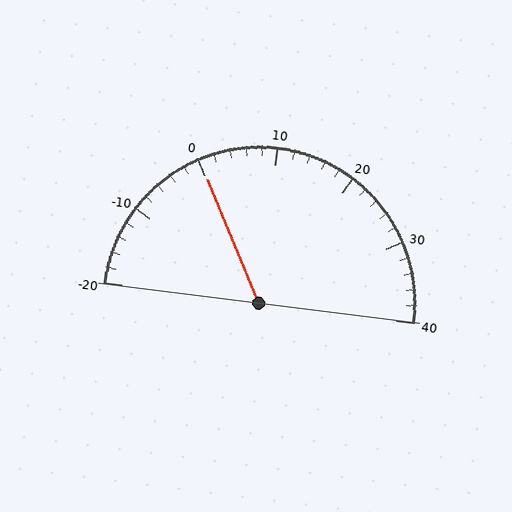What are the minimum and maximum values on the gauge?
The gauge ranges from -20 to 40.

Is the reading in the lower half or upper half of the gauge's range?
The reading is in the lower half of the range (-20 to 40).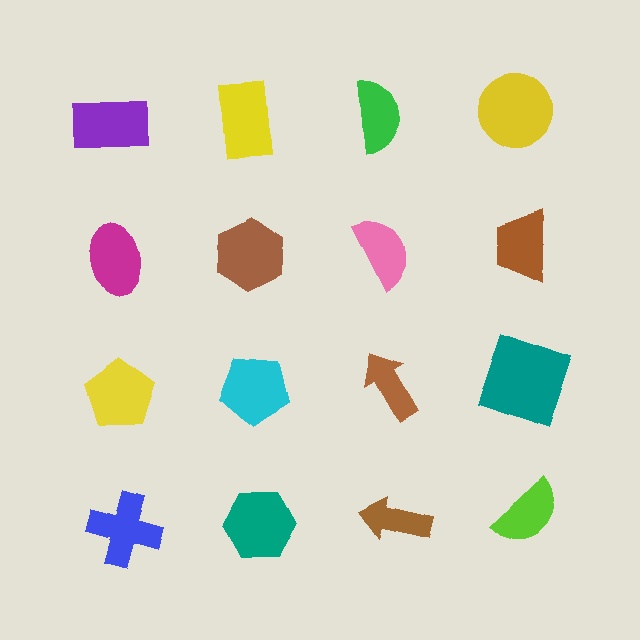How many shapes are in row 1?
4 shapes.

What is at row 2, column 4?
A brown trapezoid.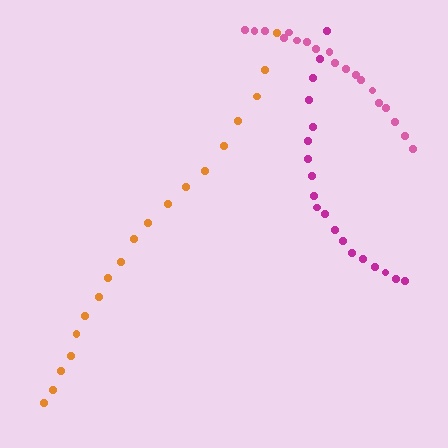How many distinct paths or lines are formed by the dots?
There are 3 distinct paths.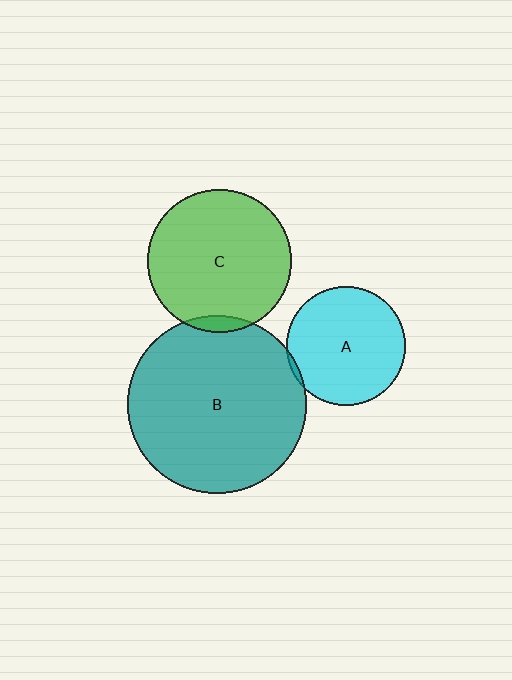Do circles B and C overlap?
Yes.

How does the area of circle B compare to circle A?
Approximately 2.3 times.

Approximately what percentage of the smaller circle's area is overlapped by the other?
Approximately 5%.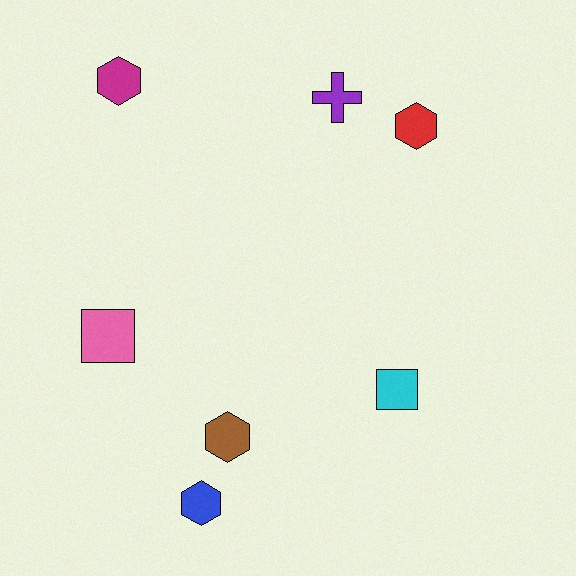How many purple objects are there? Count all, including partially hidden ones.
There is 1 purple object.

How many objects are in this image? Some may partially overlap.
There are 7 objects.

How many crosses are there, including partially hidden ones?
There is 1 cross.